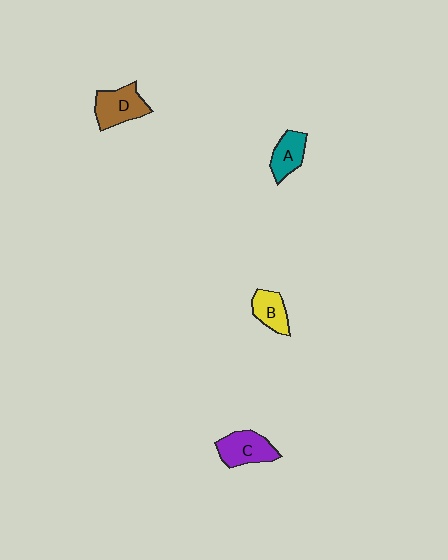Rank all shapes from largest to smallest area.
From largest to smallest: D (brown), C (purple), A (teal), B (yellow).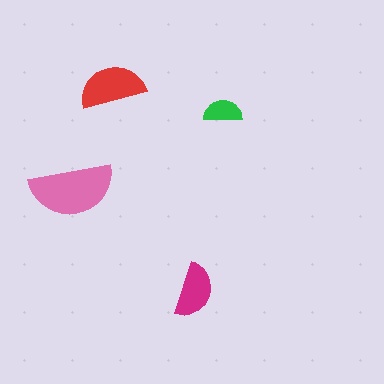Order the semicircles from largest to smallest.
the pink one, the red one, the magenta one, the green one.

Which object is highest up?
The red semicircle is topmost.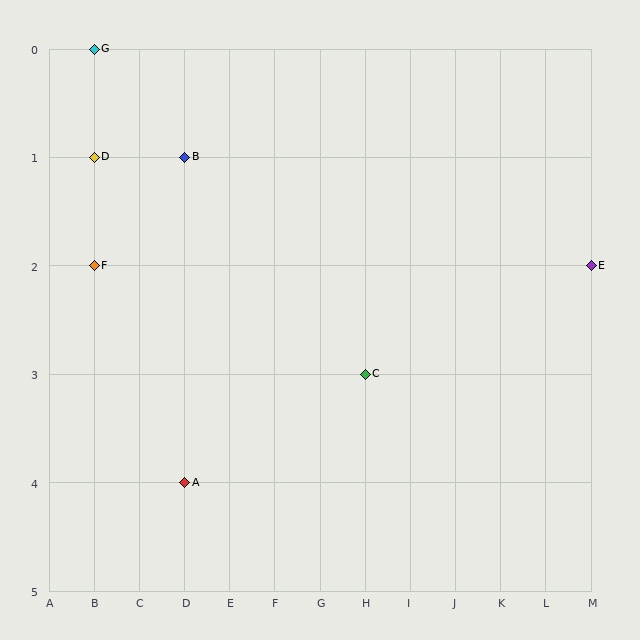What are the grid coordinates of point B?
Point B is at grid coordinates (D, 1).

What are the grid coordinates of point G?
Point G is at grid coordinates (B, 0).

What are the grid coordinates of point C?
Point C is at grid coordinates (H, 3).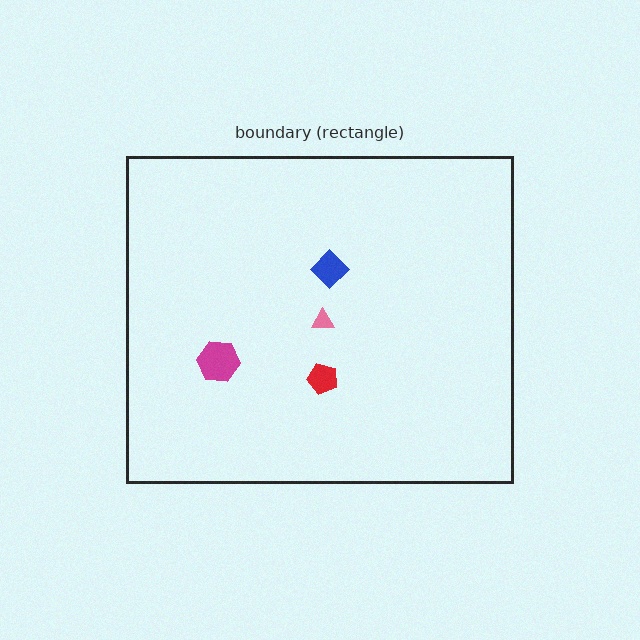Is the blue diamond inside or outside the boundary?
Inside.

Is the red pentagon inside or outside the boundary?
Inside.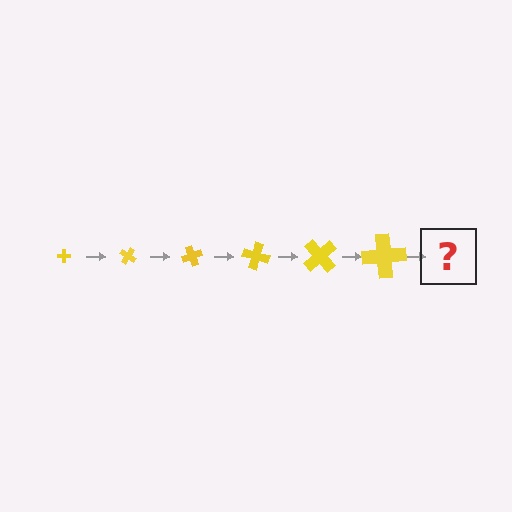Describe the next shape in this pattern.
It should be a cross, larger than the previous one and rotated 210 degrees from the start.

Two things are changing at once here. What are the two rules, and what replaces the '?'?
The two rules are that the cross grows larger each step and it rotates 35 degrees each step. The '?' should be a cross, larger than the previous one and rotated 210 degrees from the start.